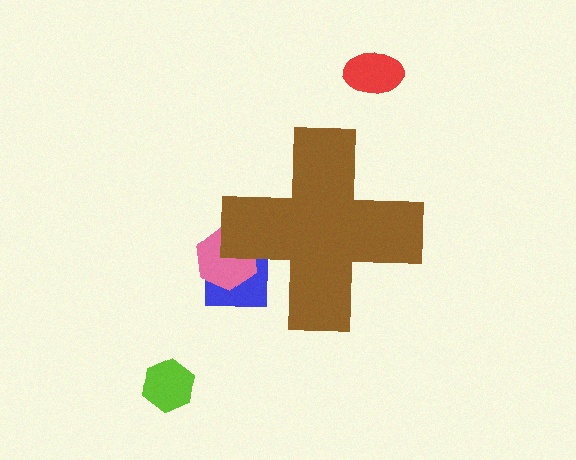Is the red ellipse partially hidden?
No, the red ellipse is fully visible.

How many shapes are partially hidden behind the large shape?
2 shapes are partially hidden.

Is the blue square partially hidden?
Yes, the blue square is partially hidden behind the brown cross.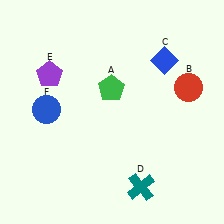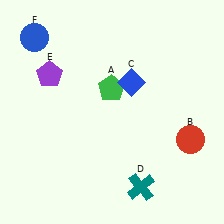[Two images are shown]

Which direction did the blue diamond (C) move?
The blue diamond (C) moved left.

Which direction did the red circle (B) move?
The red circle (B) moved down.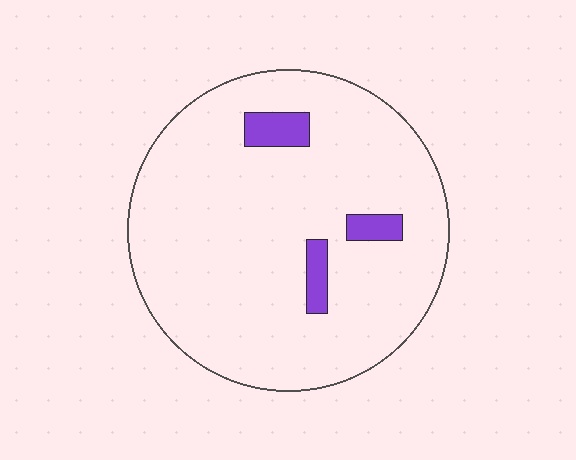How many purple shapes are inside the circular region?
3.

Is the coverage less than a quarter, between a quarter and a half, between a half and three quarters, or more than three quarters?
Less than a quarter.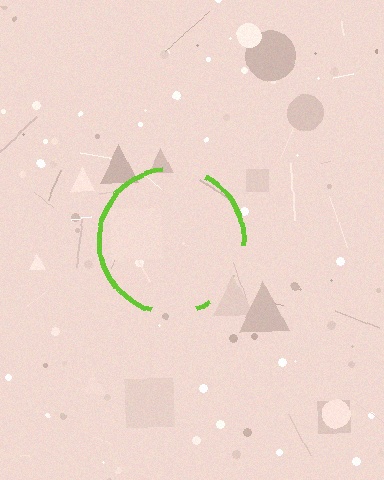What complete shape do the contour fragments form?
The contour fragments form a circle.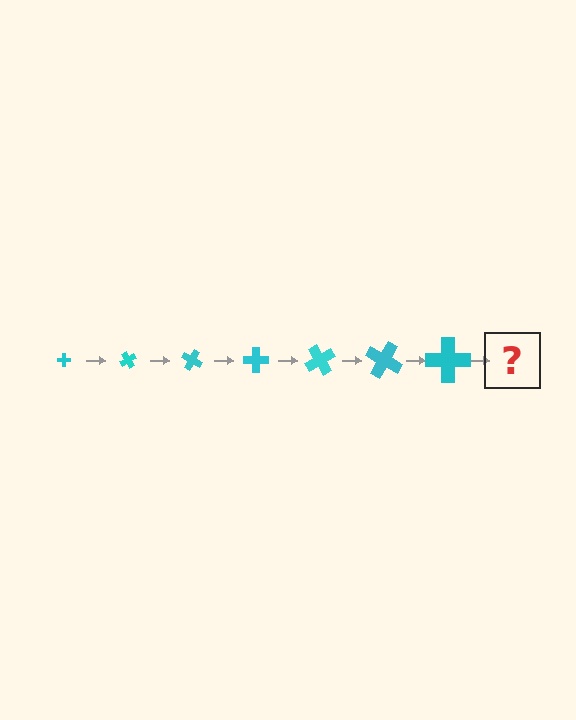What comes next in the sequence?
The next element should be a cross, larger than the previous one and rotated 420 degrees from the start.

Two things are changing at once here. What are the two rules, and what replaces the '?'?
The two rules are that the cross grows larger each step and it rotates 60 degrees each step. The '?' should be a cross, larger than the previous one and rotated 420 degrees from the start.